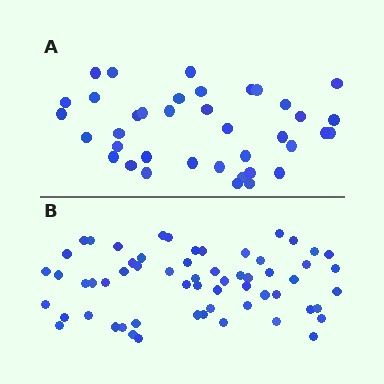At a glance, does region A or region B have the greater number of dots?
Region B (the bottom region) has more dots.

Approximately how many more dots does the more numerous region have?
Region B has approximately 20 more dots than region A.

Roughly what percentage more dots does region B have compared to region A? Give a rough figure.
About 60% more.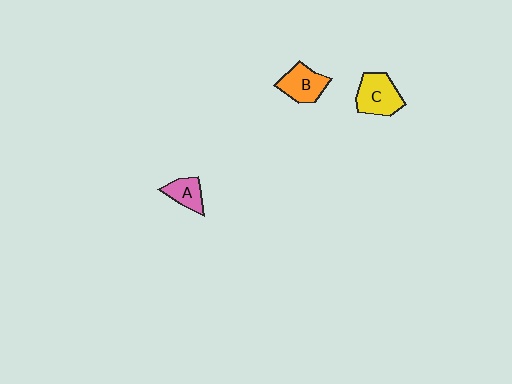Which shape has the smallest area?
Shape A (pink).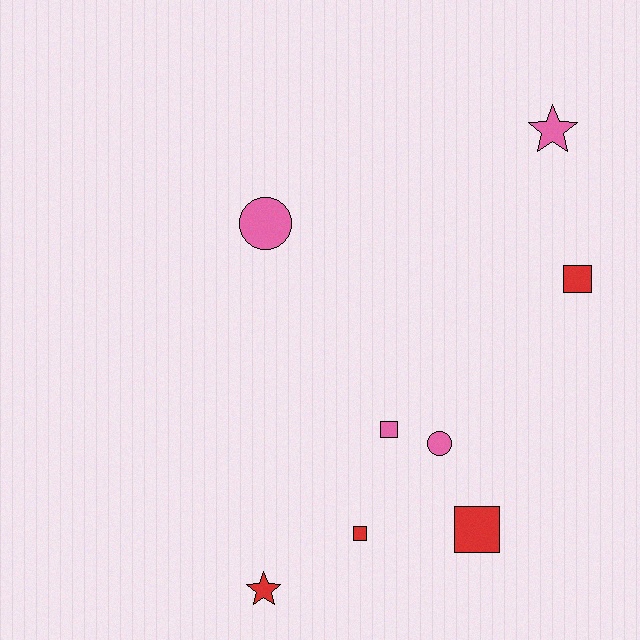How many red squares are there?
There are 3 red squares.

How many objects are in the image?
There are 8 objects.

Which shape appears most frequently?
Square, with 4 objects.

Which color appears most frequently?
Red, with 4 objects.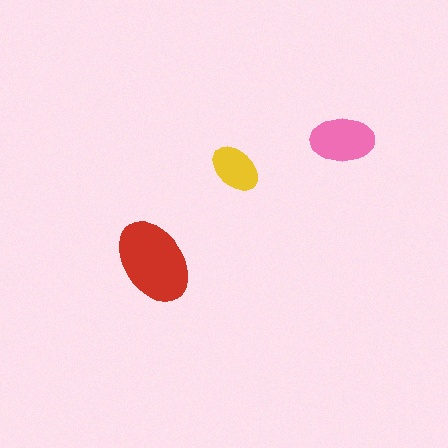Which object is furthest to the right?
The pink ellipse is rightmost.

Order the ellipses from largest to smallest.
the red one, the pink one, the yellow one.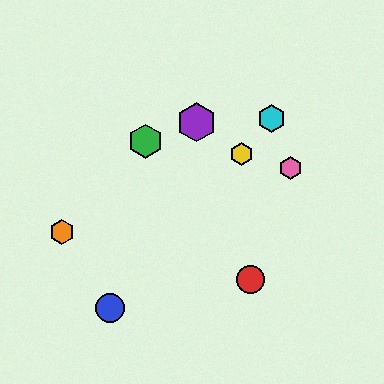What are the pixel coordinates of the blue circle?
The blue circle is at (110, 308).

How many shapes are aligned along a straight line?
3 shapes (the blue circle, the yellow hexagon, the cyan hexagon) are aligned along a straight line.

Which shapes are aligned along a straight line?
The blue circle, the yellow hexagon, the cyan hexagon are aligned along a straight line.